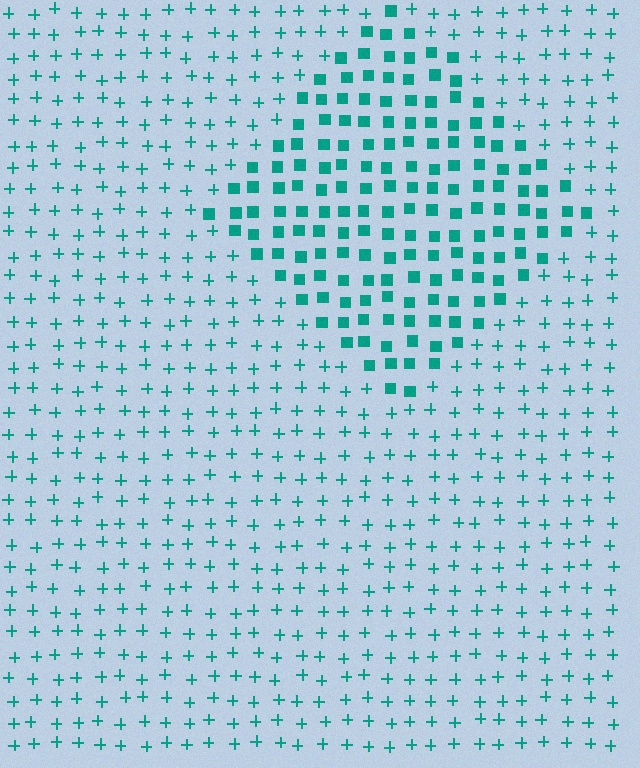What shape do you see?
I see a diamond.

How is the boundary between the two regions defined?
The boundary is defined by a change in element shape: squares inside vs. plus signs outside. All elements share the same color and spacing.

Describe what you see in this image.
The image is filled with small teal elements arranged in a uniform grid. A diamond-shaped region contains squares, while the surrounding area contains plus signs. The boundary is defined purely by the change in element shape.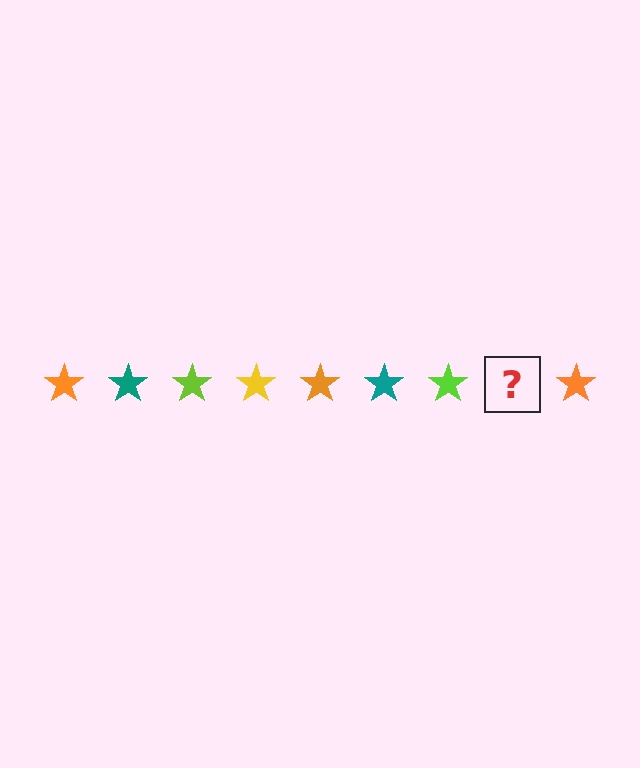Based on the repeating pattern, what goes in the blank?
The blank should be a yellow star.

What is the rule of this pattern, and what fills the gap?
The rule is that the pattern cycles through orange, teal, lime, yellow stars. The gap should be filled with a yellow star.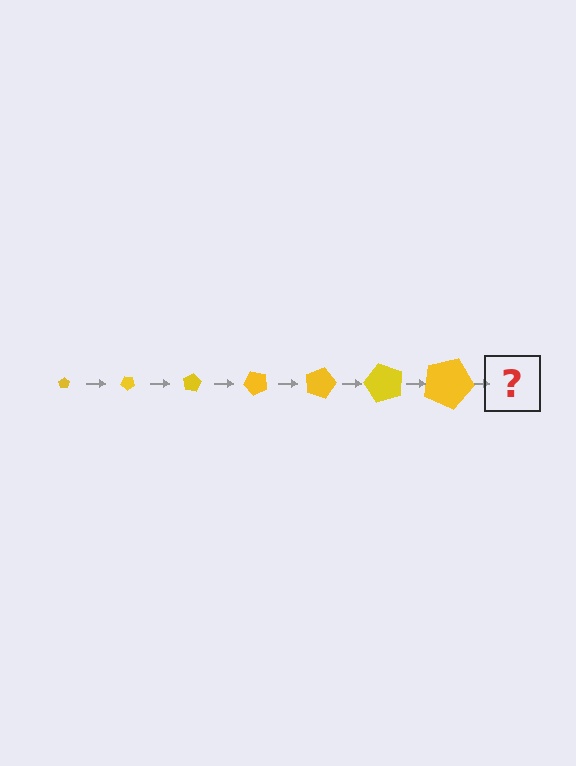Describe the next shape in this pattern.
It should be a pentagon, larger than the previous one and rotated 280 degrees from the start.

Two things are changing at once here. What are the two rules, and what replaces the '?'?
The two rules are that the pentagon grows larger each step and it rotates 40 degrees each step. The '?' should be a pentagon, larger than the previous one and rotated 280 degrees from the start.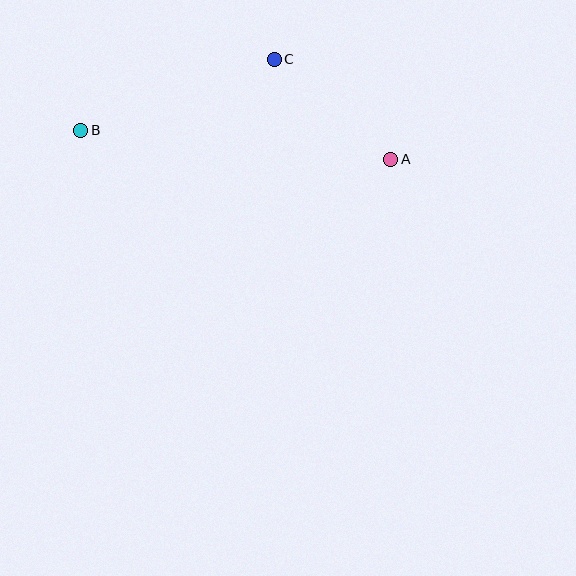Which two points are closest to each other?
Points A and C are closest to each other.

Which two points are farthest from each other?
Points A and B are farthest from each other.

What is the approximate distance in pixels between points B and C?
The distance between B and C is approximately 206 pixels.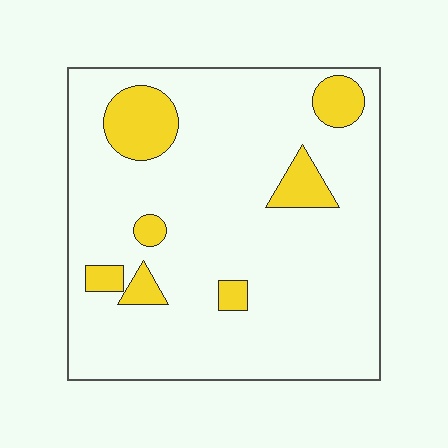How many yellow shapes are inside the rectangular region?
7.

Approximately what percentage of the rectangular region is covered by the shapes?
Approximately 15%.